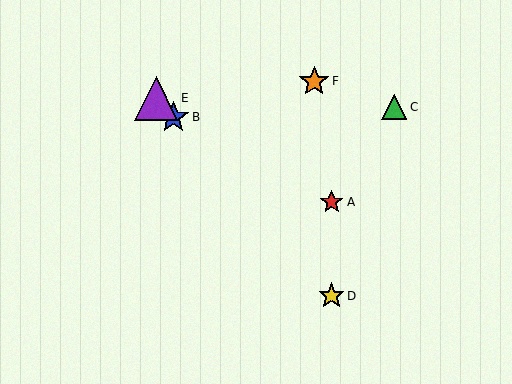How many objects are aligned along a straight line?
3 objects (B, D, E) are aligned along a straight line.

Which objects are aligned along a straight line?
Objects B, D, E are aligned along a straight line.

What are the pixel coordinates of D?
Object D is at (331, 296).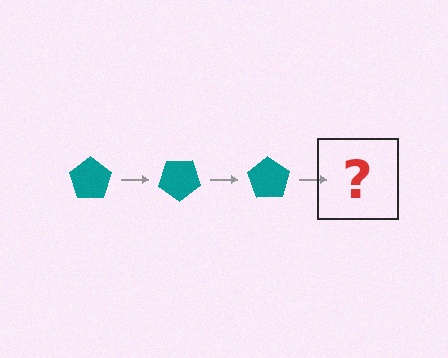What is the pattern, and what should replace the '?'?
The pattern is that the pentagon rotates 35 degrees each step. The '?' should be a teal pentagon rotated 105 degrees.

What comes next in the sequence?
The next element should be a teal pentagon rotated 105 degrees.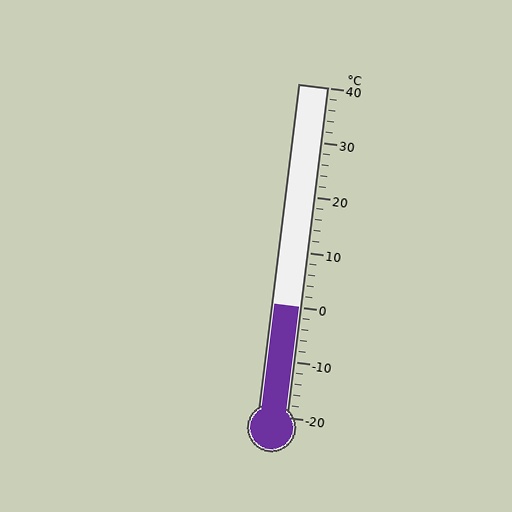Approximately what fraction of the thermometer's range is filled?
The thermometer is filled to approximately 35% of its range.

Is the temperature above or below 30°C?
The temperature is below 30°C.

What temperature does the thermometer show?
The thermometer shows approximately 0°C.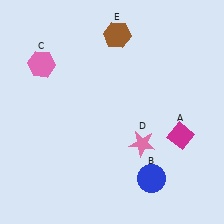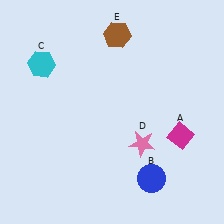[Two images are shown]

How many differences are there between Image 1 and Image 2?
There is 1 difference between the two images.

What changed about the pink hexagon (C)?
In Image 1, C is pink. In Image 2, it changed to cyan.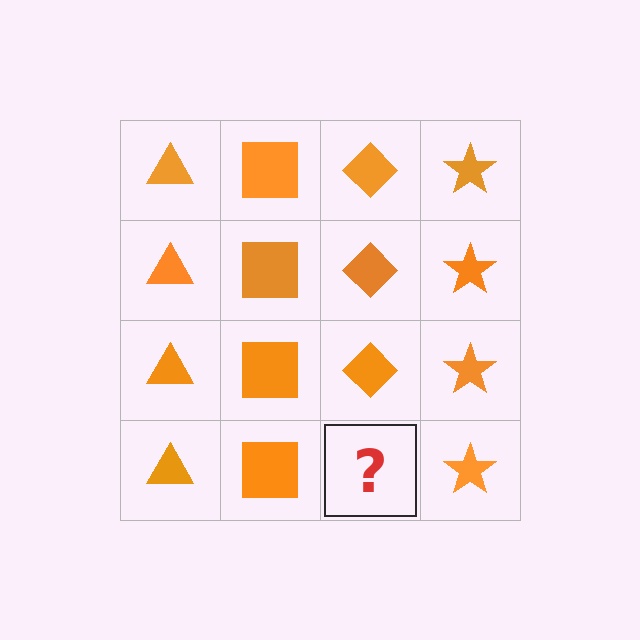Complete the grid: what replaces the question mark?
The question mark should be replaced with an orange diamond.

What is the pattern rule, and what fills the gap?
The rule is that each column has a consistent shape. The gap should be filled with an orange diamond.